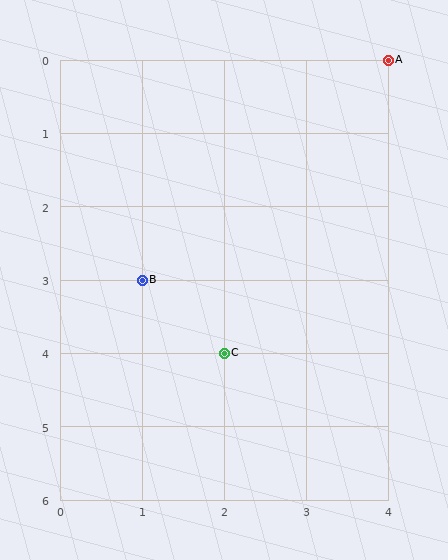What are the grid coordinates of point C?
Point C is at grid coordinates (2, 4).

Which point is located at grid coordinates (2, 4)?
Point C is at (2, 4).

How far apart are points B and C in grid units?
Points B and C are 1 column and 1 row apart (about 1.4 grid units diagonally).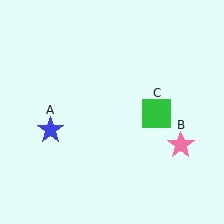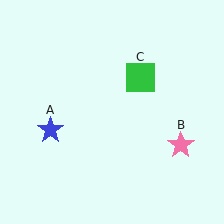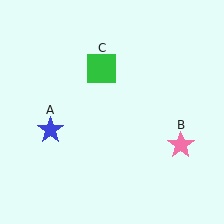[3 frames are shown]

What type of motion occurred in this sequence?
The green square (object C) rotated counterclockwise around the center of the scene.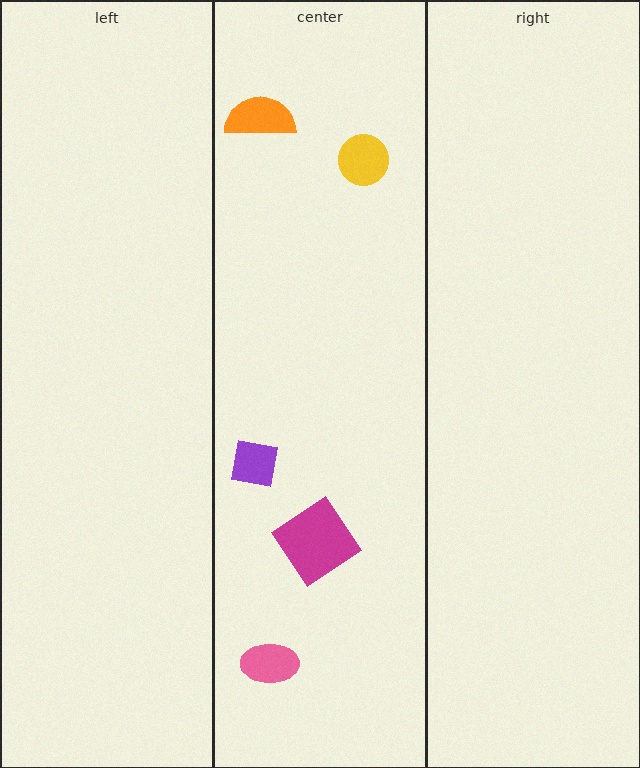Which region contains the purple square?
The center region.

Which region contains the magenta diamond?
The center region.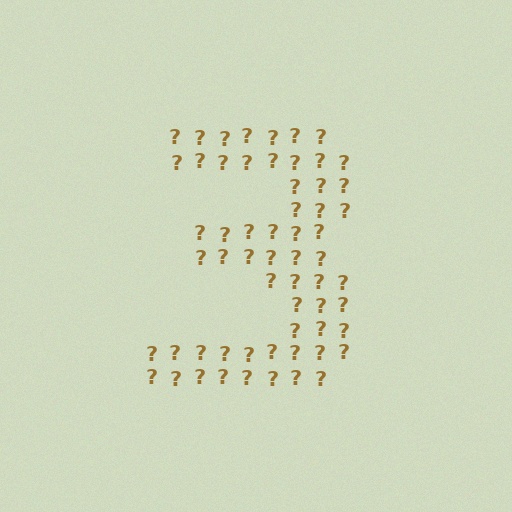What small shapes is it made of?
It is made of small question marks.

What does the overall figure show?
The overall figure shows the digit 3.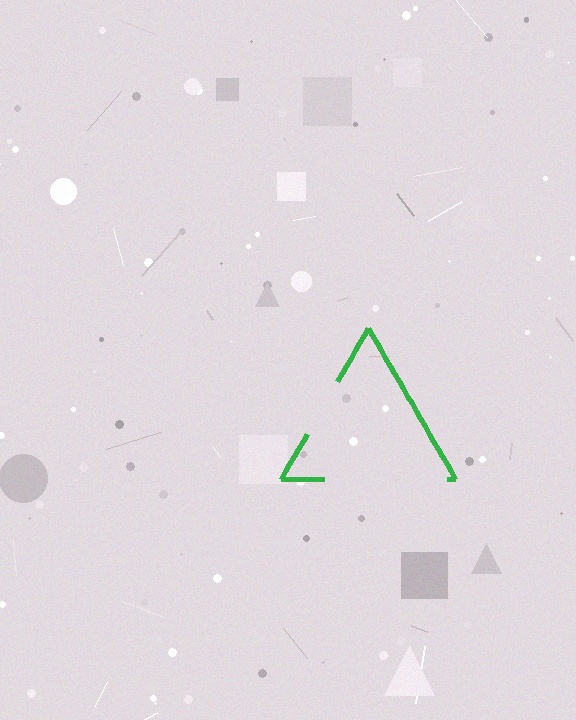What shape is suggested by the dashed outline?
The dashed outline suggests a triangle.